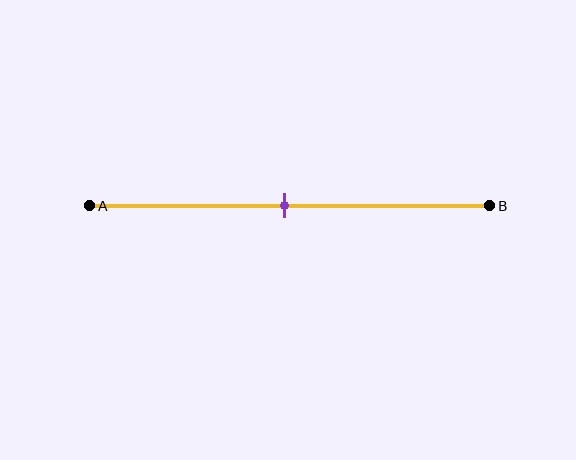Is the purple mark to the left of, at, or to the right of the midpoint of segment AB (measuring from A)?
The purple mark is approximately at the midpoint of segment AB.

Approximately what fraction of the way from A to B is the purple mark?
The purple mark is approximately 50% of the way from A to B.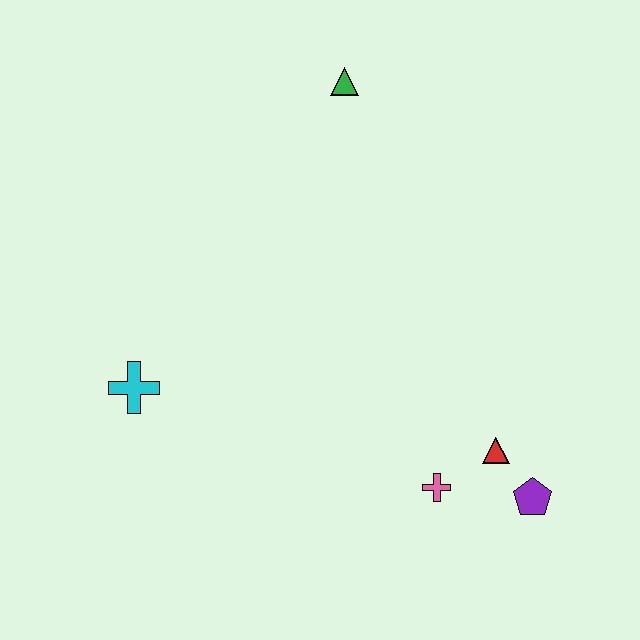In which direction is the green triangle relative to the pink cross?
The green triangle is above the pink cross.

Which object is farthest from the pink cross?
The green triangle is farthest from the pink cross.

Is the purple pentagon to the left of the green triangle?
No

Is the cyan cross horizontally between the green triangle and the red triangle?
No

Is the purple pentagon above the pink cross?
No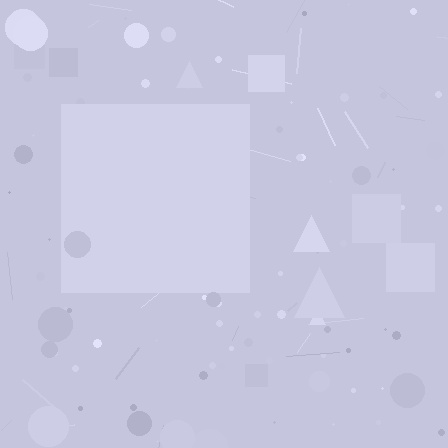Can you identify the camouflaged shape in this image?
The camouflaged shape is a square.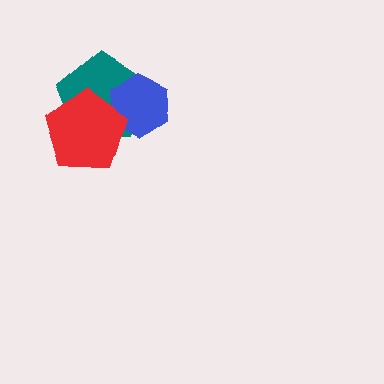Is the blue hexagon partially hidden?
Yes, it is partially covered by another shape.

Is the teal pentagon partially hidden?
Yes, it is partially covered by another shape.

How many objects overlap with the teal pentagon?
2 objects overlap with the teal pentagon.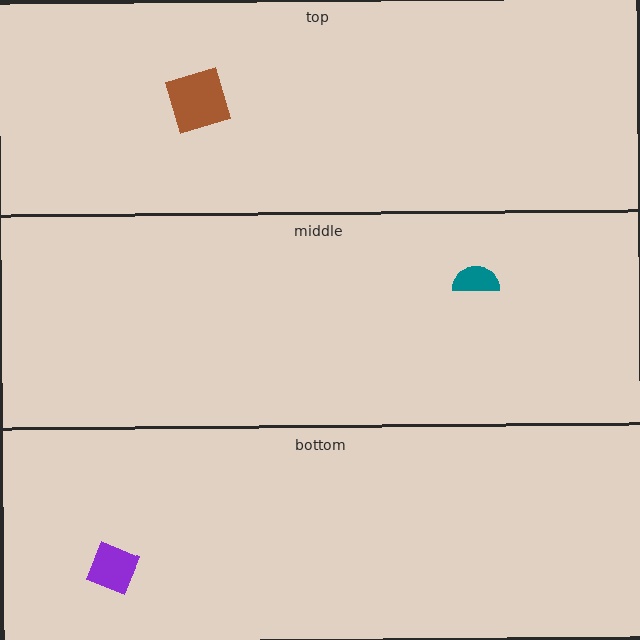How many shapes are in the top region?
1.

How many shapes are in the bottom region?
1.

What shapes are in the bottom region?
The purple diamond.